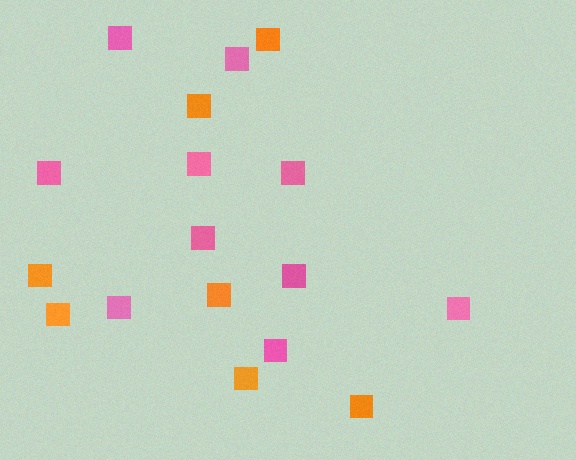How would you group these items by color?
There are 2 groups: one group of pink squares (10) and one group of orange squares (7).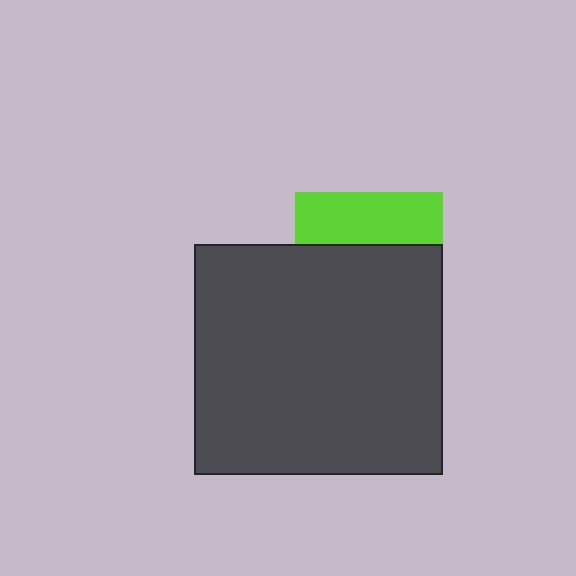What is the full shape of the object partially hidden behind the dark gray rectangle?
The partially hidden object is a lime square.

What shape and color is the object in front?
The object in front is a dark gray rectangle.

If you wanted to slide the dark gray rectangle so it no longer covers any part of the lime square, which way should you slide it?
Slide it down — that is the most direct way to separate the two shapes.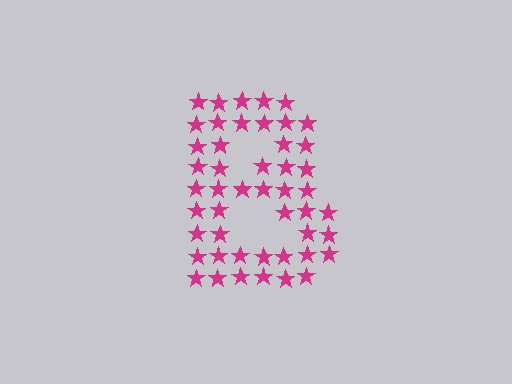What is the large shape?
The large shape is the letter B.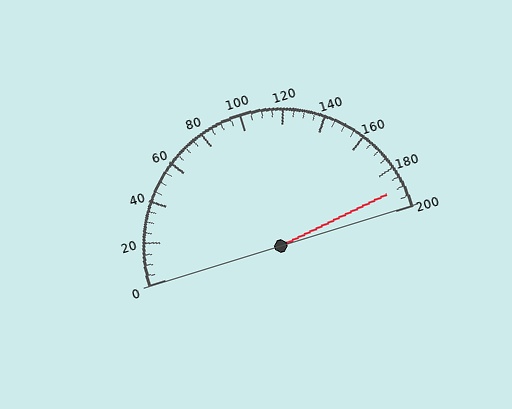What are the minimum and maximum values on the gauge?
The gauge ranges from 0 to 200.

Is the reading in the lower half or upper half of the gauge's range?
The reading is in the upper half of the range (0 to 200).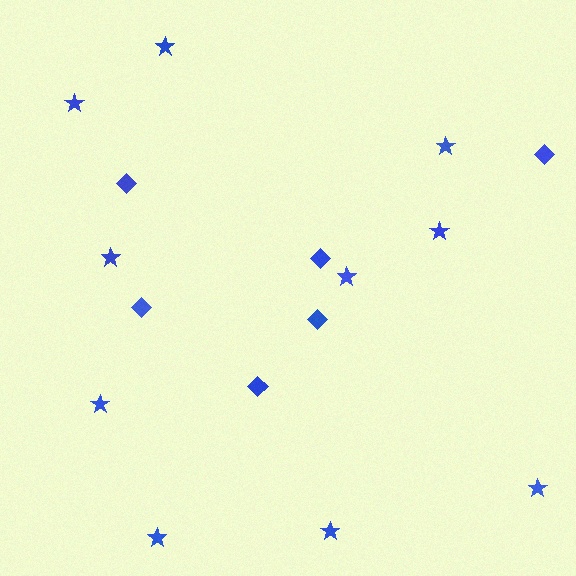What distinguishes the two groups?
There are 2 groups: one group of diamonds (6) and one group of stars (10).